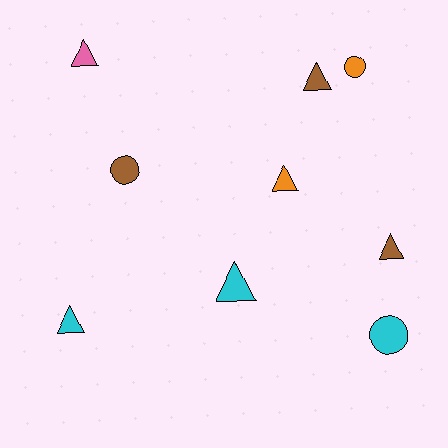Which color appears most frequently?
Cyan, with 3 objects.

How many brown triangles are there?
There are 2 brown triangles.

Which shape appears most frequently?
Triangle, with 6 objects.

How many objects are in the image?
There are 9 objects.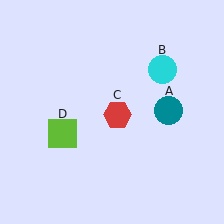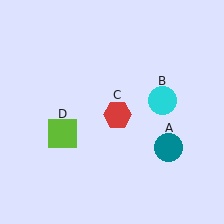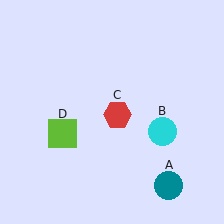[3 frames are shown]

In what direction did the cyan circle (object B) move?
The cyan circle (object B) moved down.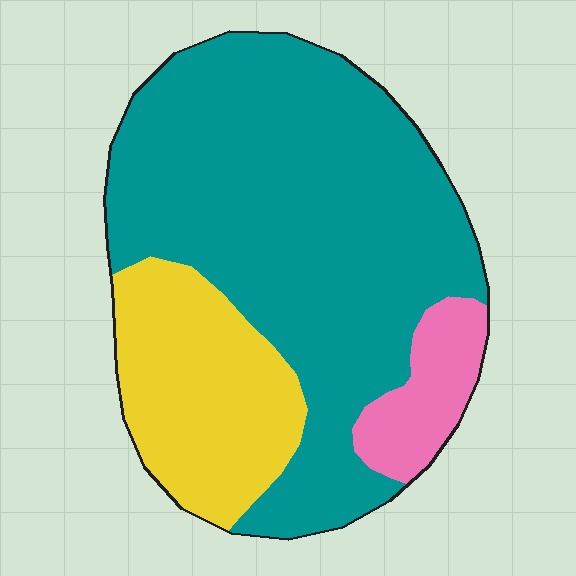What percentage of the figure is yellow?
Yellow covers 23% of the figure.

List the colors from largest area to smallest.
From largest to smallest: teal, yellow, pink.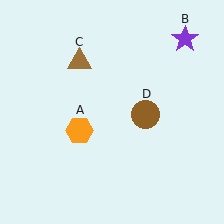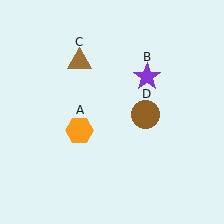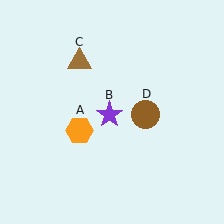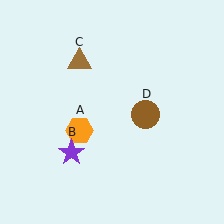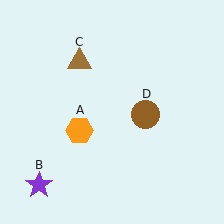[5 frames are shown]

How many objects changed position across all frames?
1 object changed position: purple star (object B).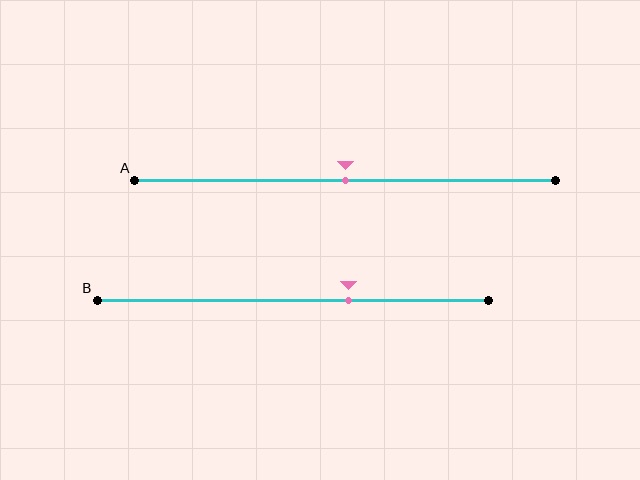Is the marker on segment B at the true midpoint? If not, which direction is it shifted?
No, the marker on segment B is shifted to the right by about 14% of the segment length.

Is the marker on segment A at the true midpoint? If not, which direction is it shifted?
Yes, the marker on segment A is at the true midpoint.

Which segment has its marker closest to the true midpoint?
Segment A has its marker closest to the true midpoint.